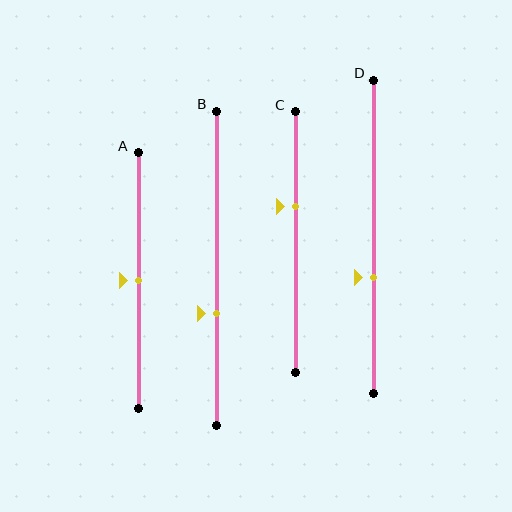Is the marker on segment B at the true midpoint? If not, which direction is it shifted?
No, the marker on segment B is shifted downward by about 15% of the segment length.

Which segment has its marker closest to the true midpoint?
Segment A has its marker closest to the true midpoint.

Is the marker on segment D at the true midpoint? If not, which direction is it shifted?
No, the marker on segment D is shifted downward by about 13% of the segment length.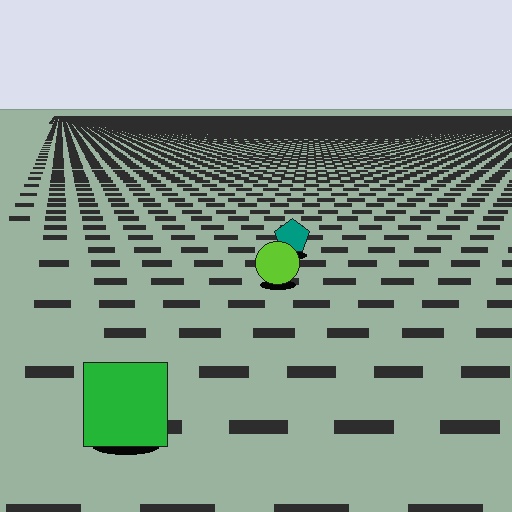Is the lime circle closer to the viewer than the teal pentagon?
Yes. The lime circle is closer — you can tell from the texture gradient: the ground texture is coarser near it.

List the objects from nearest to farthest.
From nearest to farthest: the green square, the lime circle, the teal pentagon.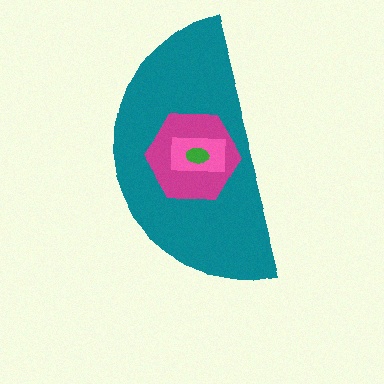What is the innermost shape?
The green ellipse.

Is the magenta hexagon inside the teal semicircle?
Yes.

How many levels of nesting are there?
4.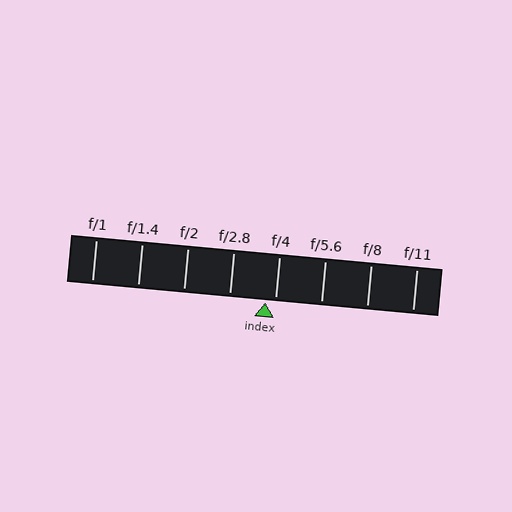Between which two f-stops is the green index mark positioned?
The index mark is between f/2.8 and f/4.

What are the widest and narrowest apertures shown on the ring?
The widest aperture shown is f/1 and the narrowest is f/11.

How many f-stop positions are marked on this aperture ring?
There are 8 f-stop positions marked.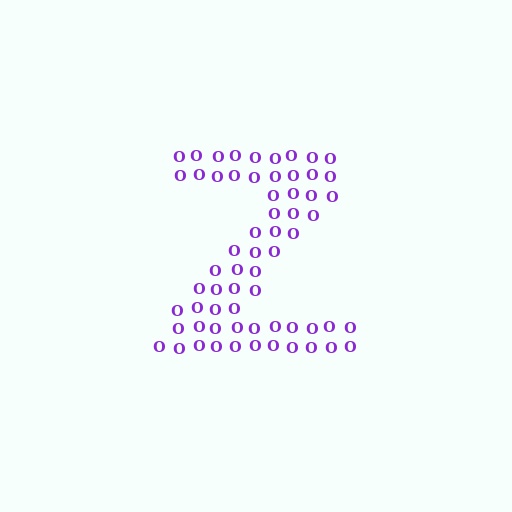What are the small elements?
The small elements are letter O's.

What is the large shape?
The large shape is the letter Z.